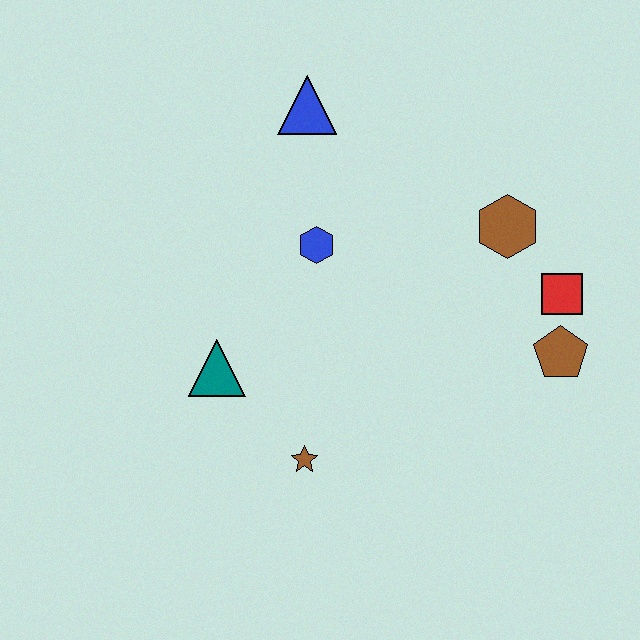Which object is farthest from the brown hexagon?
The teal triangle is farthest from the brown hexagon.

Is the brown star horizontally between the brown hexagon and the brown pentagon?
No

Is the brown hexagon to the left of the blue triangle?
No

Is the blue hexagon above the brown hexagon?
No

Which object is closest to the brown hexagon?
The red square is closest to the brown hexagon.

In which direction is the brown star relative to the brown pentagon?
The brown star is to the left of the brown pentagon.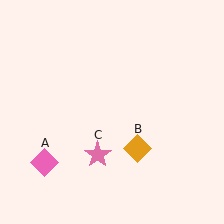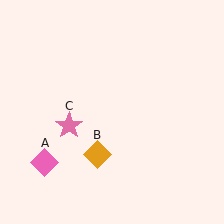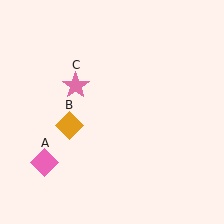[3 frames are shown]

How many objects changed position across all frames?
2 objects changed position: orange diamond (object B), pink star (object C).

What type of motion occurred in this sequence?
The orange diamond (object B), pink star (object C) rotated clockwise around the center of the scene.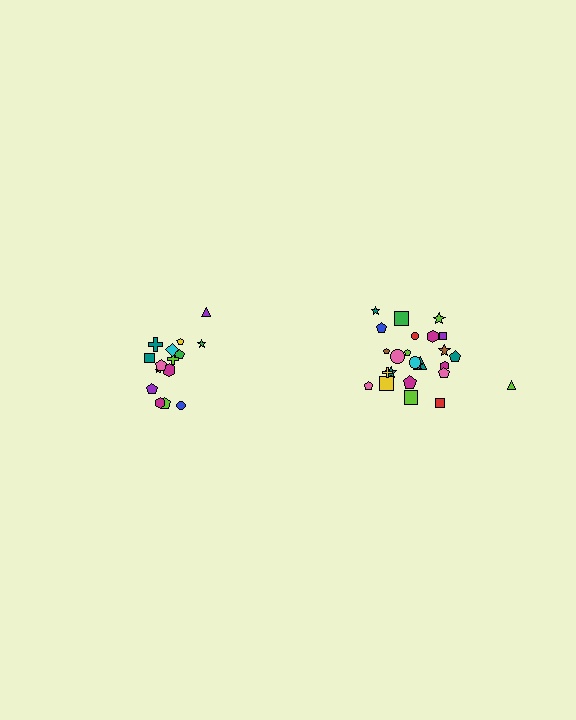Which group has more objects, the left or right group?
The right group.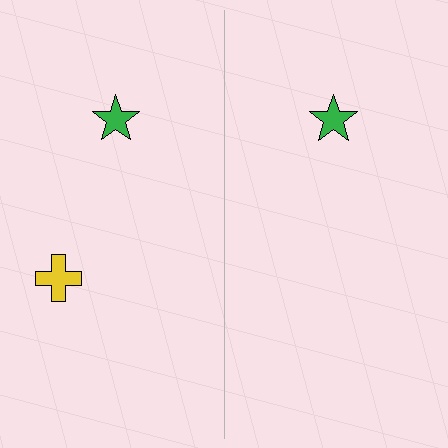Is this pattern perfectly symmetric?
No, the pattern is not perfectly symmetric. A yellow cross is missing from the right side.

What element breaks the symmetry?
A yellow cross is missing from the right side.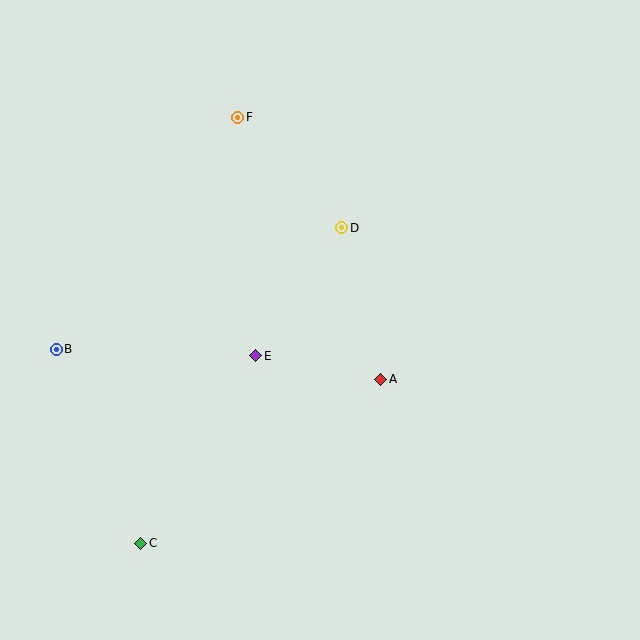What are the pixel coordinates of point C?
Point C is at (141, 543).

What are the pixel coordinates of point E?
Point E is at (256, 356).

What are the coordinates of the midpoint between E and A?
The midpoint between E and A is at (318, 367).